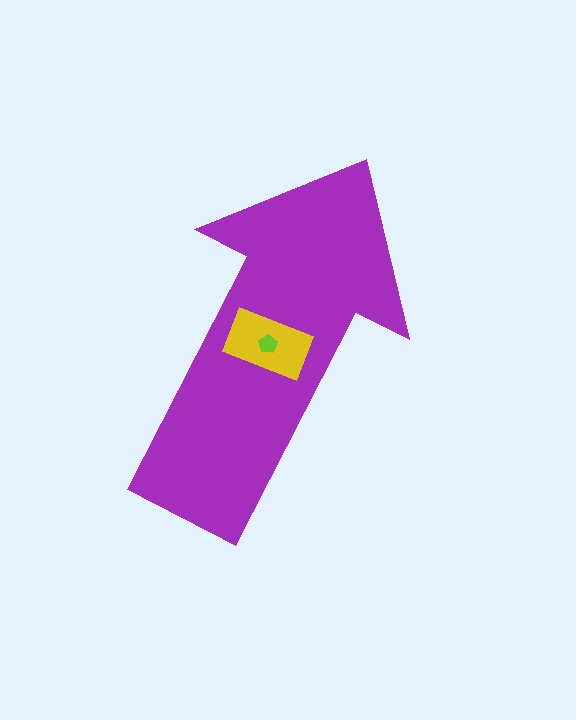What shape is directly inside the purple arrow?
The yellow rectangle.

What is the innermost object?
The lime pentagon.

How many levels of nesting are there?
3.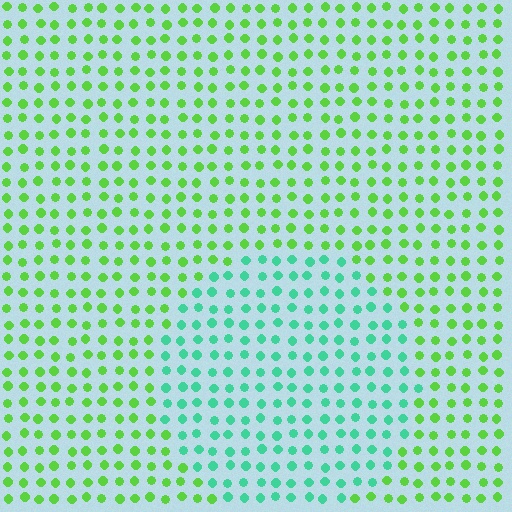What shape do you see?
I see a circle.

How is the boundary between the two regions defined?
The boundary is defined purely by a slight shift in hue (about 48 degrees). Spacing, size, and orientation are identical on both sides.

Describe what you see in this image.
The image is filled with small lime elements in a uniform arrangement. A circle-shaped region is visible where the elements are tinted to a slightly different hue, forming a subtle color boundary.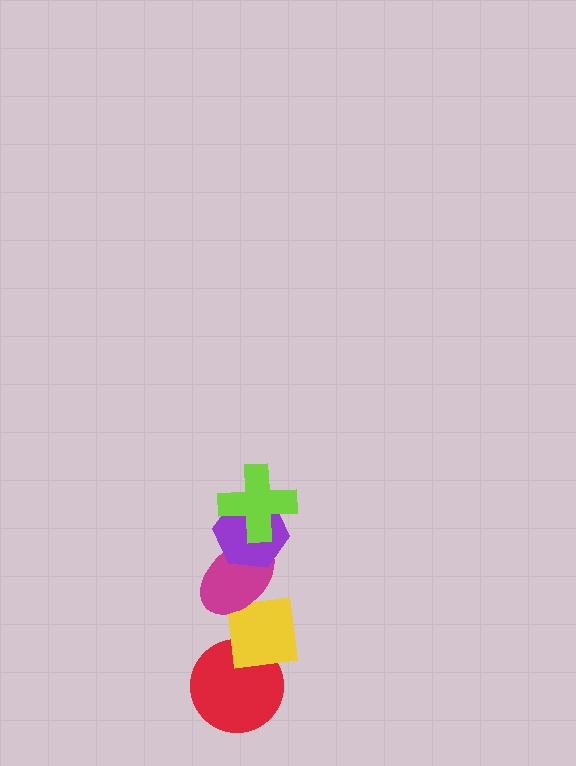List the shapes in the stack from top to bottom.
From top to bottom: the lime cross, the purple hexagon, the magenta ellipse, the yellow square, the red circle.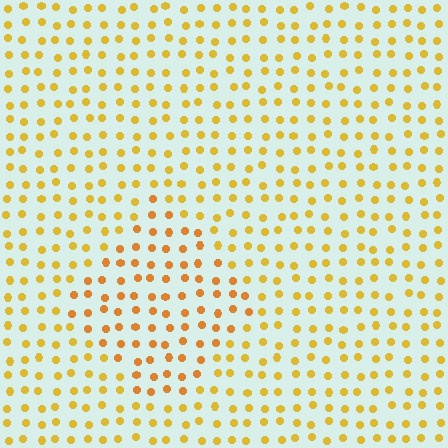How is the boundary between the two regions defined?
The boundary is defined purely by a slight shift in hue (about 20 degrees). Spacing, size, and orientation are identical on both sides.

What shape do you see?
I see a diamond.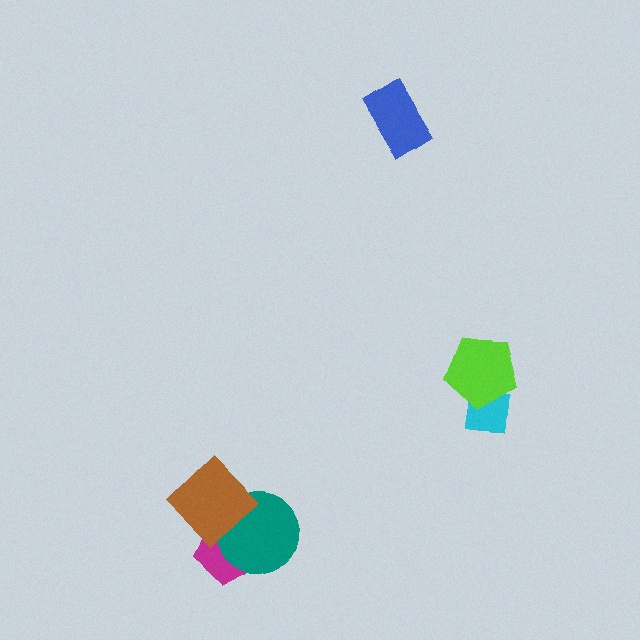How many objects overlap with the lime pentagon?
1 object overlaps with the lime pentagon.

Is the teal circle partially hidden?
Yes, it is partially covered by another shape.